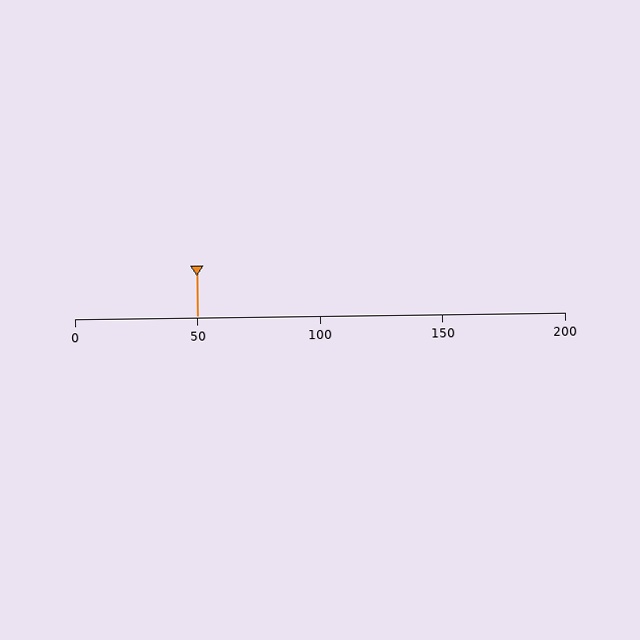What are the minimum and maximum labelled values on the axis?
The axis runs from 0 to 200.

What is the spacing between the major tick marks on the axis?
The major ticks are spaced 50 apart.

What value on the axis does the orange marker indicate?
The marker indicates approximately 50.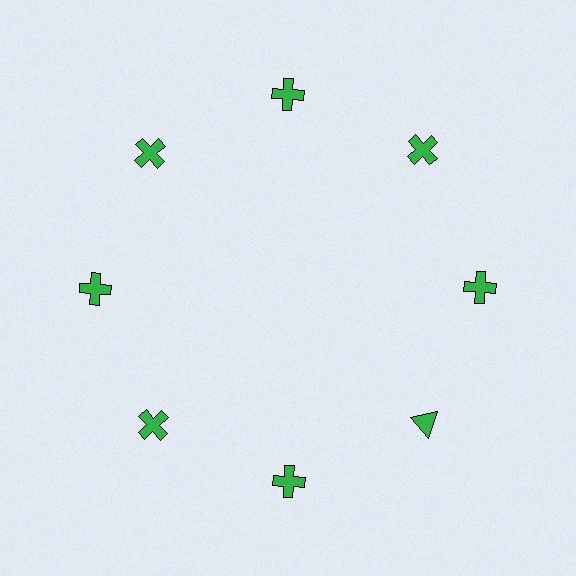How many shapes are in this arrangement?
There are 8 shapes arranged in a ring pattern.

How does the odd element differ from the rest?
It has a different shape: triangle instead of cross.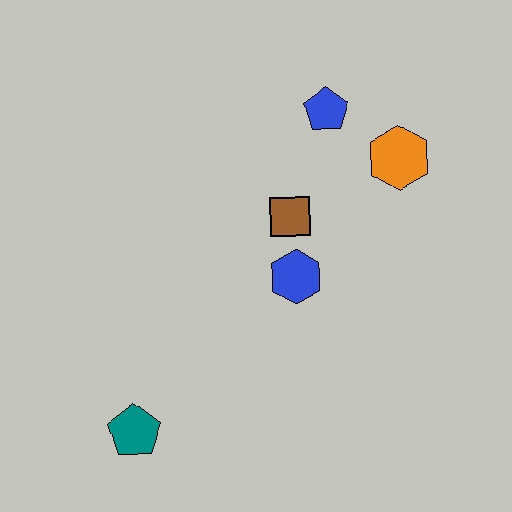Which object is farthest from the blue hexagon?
The teal pentagon is farthest from the blue hexagon.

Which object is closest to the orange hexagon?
The blue pentagon is closest to the orange hexagon.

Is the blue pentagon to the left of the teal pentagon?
No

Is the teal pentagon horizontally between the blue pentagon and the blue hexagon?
No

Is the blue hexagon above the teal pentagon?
Yes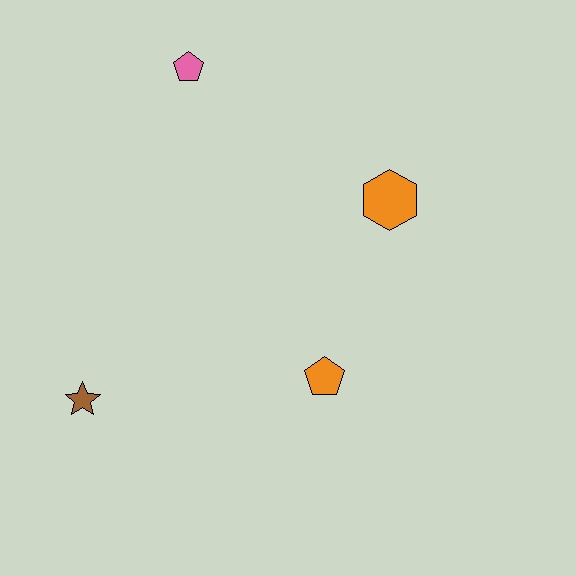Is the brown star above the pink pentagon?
No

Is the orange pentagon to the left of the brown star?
No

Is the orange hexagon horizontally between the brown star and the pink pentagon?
No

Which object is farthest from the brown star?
The orange hexagon is farthest from the brown star.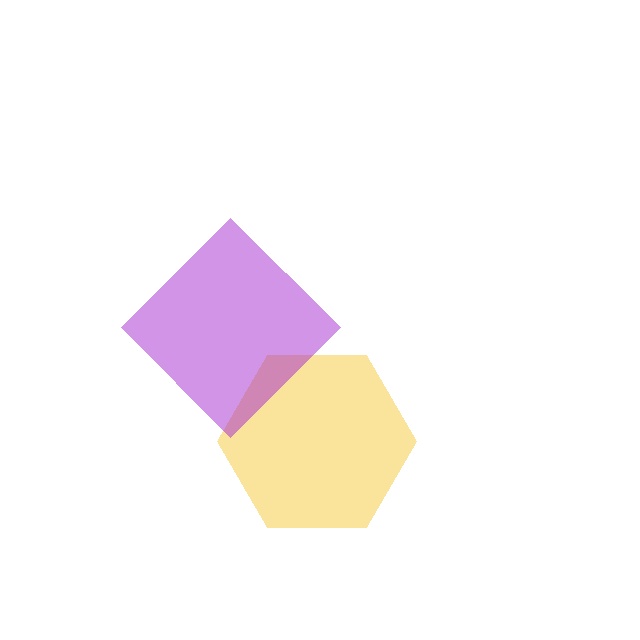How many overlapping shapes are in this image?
There are 2 overlapping shapes in the image.